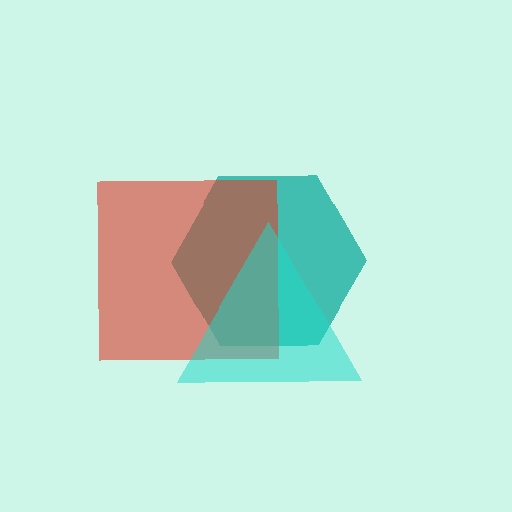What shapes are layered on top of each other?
The layered shapes are: a teal hexagon, a red square, a cyan triangle.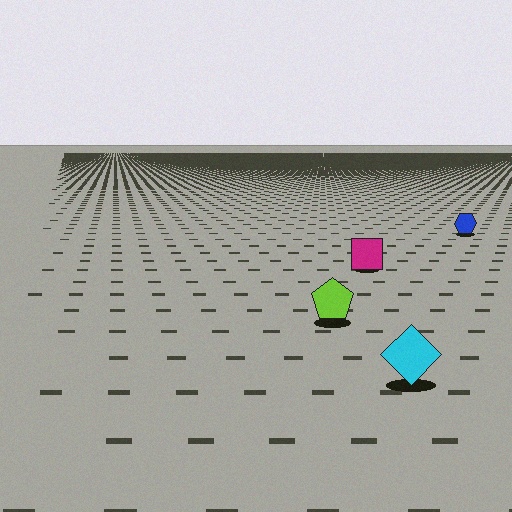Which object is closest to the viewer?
The cyan diamond is closest. The texture marks near it are larger and more spread out.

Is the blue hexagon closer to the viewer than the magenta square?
No. The magenta square is closer — you can tell from the texture gradient: the ground texture is coarser near it.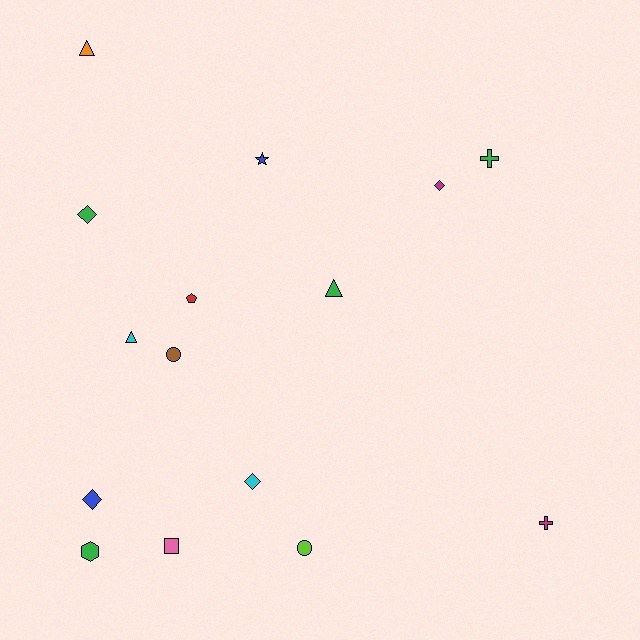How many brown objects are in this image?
There is 1 brown object.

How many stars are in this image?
There is 1 star.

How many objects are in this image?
There are 15 objects.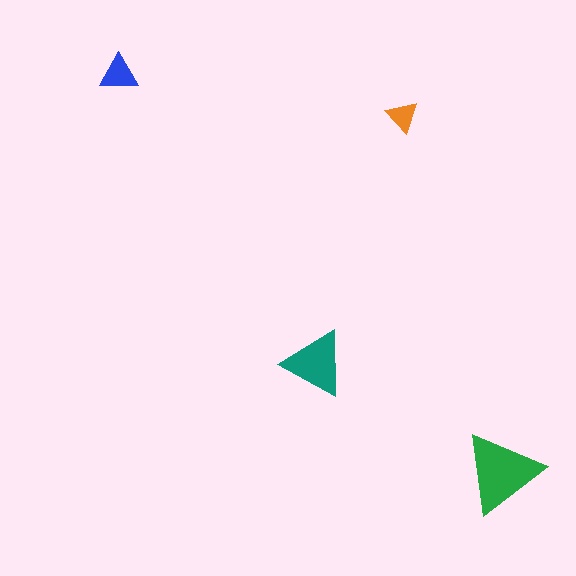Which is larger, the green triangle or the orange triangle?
The green one.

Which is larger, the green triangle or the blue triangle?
The green one.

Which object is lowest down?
The green triangle is bottommost.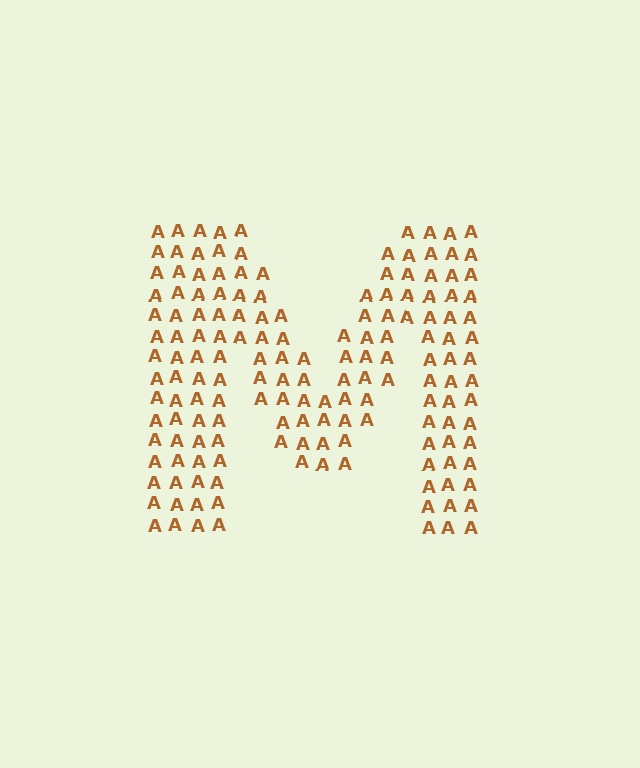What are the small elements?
The small elements are letter A's.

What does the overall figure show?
The overall figure shows the letter M.